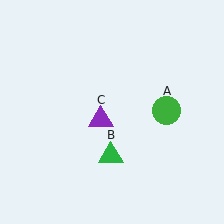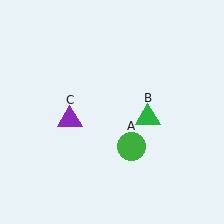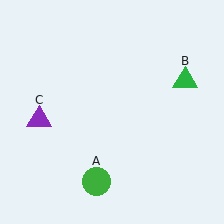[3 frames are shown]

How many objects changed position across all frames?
3 objects changed position: green circle (object A), green triangle (object B), purple triangle (object C).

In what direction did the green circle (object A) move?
The green circle (object A) moved down and to the left.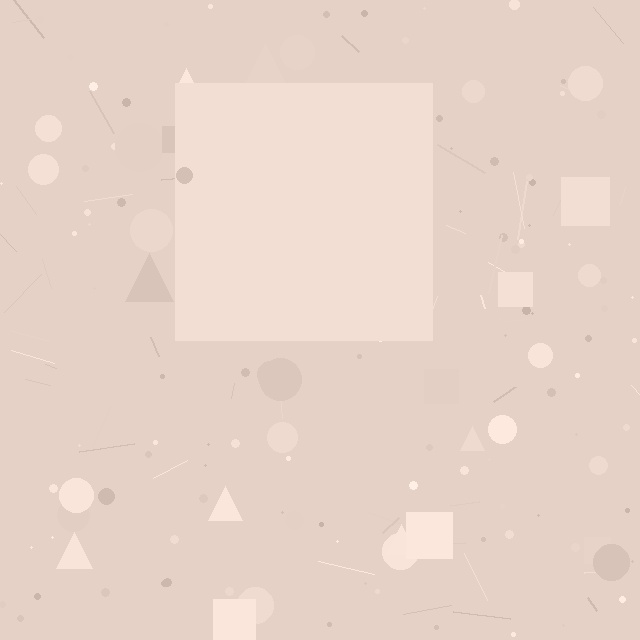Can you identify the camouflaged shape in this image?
The camouflaged shape is a square.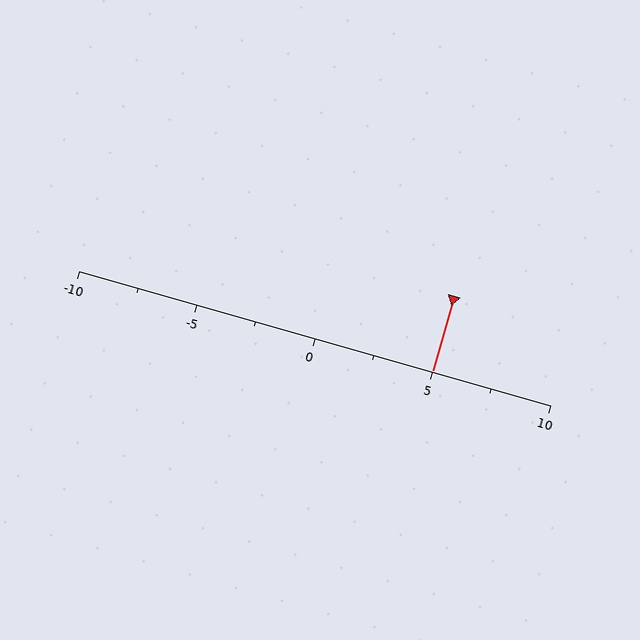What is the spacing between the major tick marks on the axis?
The major ticks are spaced 5 apart.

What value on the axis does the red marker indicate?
The marker indicates approximately 5.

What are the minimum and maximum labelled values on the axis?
The axis runs from -10 to 10.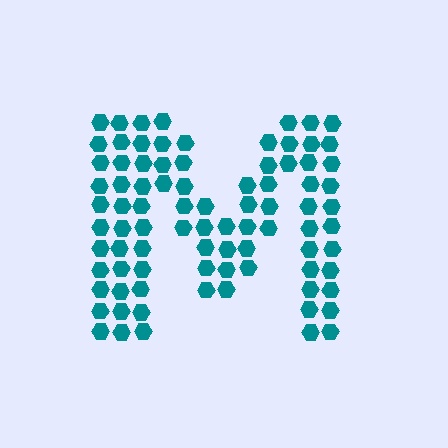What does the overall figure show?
The overall figure shows the letter M.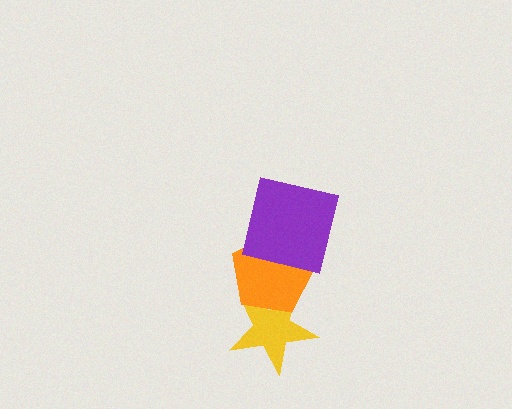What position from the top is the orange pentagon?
The orange pentagon is 2nd from the top.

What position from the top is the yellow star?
The yellow star is 3rd from the top.